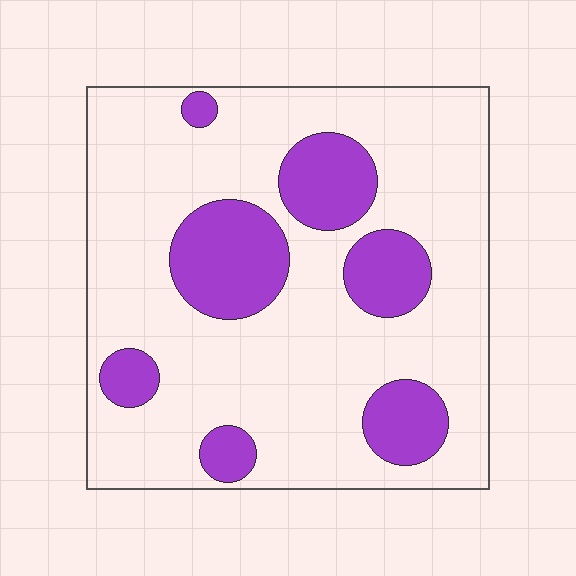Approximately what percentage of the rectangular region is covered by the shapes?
Approximately 25%.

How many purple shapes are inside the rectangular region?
7.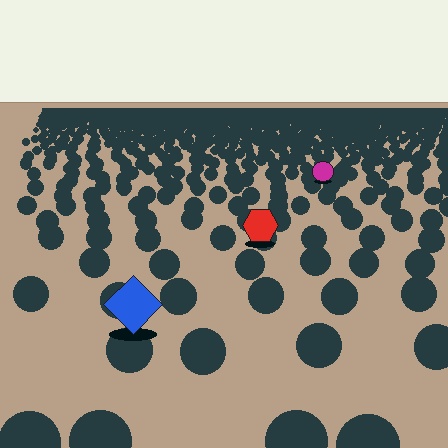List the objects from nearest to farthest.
From nearest to farthest: the blue diamond, the red hexagon, the magenta circle.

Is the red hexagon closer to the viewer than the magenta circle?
Yes. The red hexagon is closer — you can tell from the texture gradient: the ground texture is coarser near it.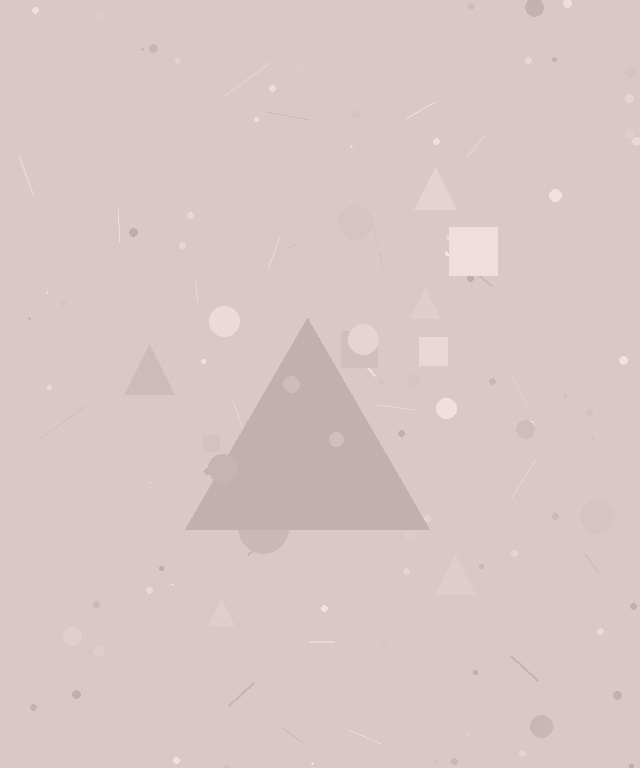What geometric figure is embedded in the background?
A triangle is embedded in the background.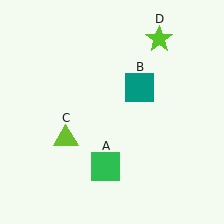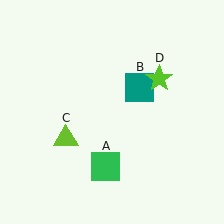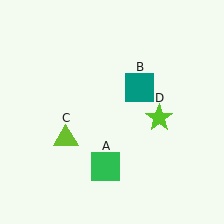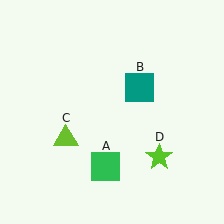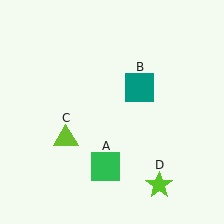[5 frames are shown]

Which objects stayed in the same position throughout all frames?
Green square (object A) and teal square (object B) and lime triangle (object C) remained stationary.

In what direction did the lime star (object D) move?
The lime star (object D) moved down.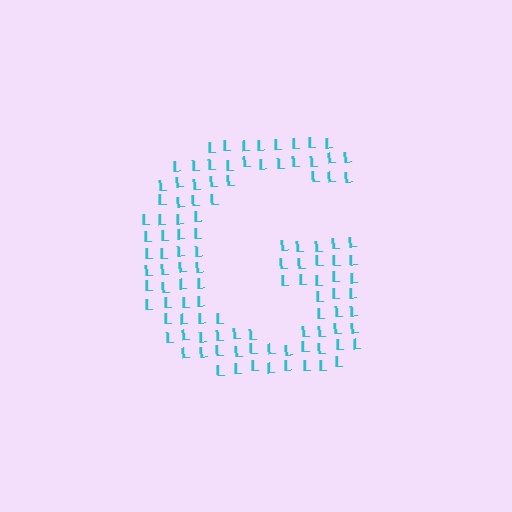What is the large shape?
The large shape is the letter G.